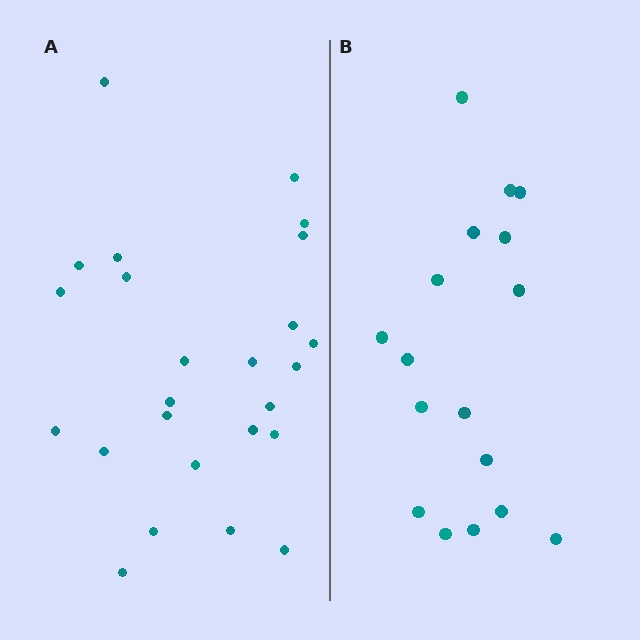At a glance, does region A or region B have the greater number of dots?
Region A (the left region) has more dots.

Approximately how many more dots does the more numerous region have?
Region A has roughly 8 or so more dots than region B.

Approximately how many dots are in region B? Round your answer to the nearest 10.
About 20 dots. (The exact count is 17, which rounds to 20.)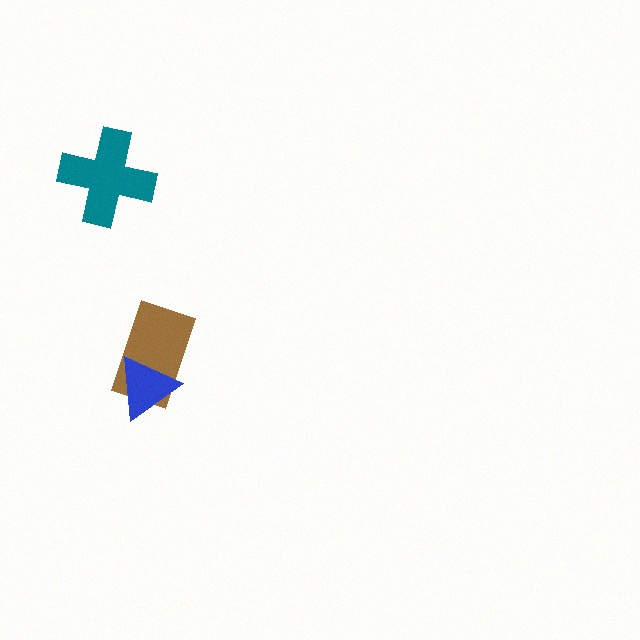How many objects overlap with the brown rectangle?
1 object overlaps with the brown rectangle.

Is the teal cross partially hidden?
No, no other shape covers it.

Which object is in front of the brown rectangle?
The blue triangle is in front of the brown rectangle.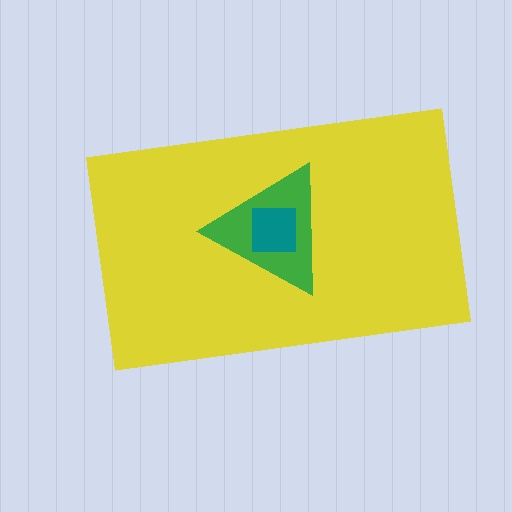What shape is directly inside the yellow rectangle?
The green triangle.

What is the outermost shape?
The yellow rectangle.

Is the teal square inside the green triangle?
Yes.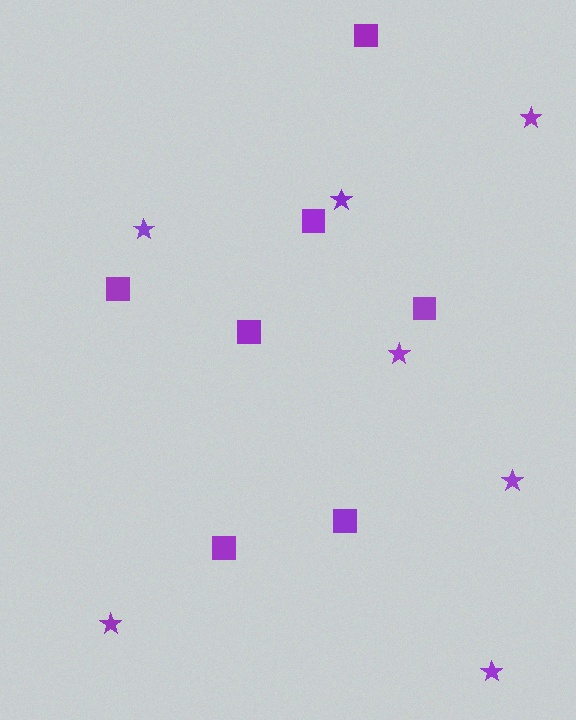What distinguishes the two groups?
There are 2 groups: one group of squares (7) and one group of stars (7).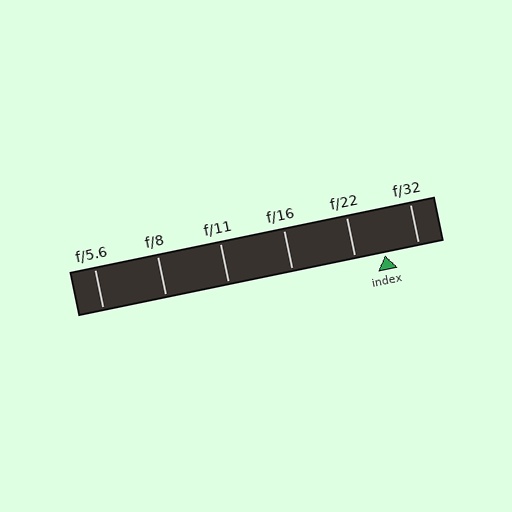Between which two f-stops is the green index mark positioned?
The index mark is between f/22 and f/32.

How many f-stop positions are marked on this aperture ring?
There are 6 f-stop positions marked.